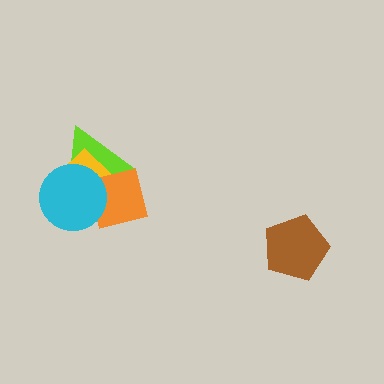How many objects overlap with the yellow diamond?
3 objects overlap with the yellow diamond.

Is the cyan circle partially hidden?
No, no other shape covers it.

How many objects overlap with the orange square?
3 objects overlap with the orange square.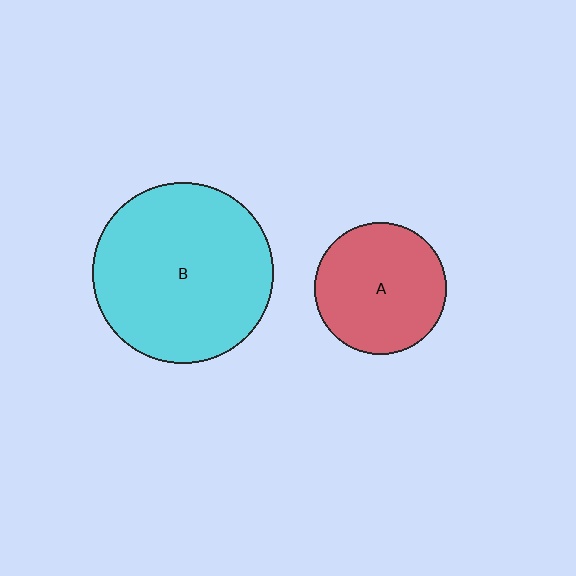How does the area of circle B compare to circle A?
Approximately 1.9 times.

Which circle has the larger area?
Circle B (cyan).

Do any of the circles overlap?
No, none of the circles overlap.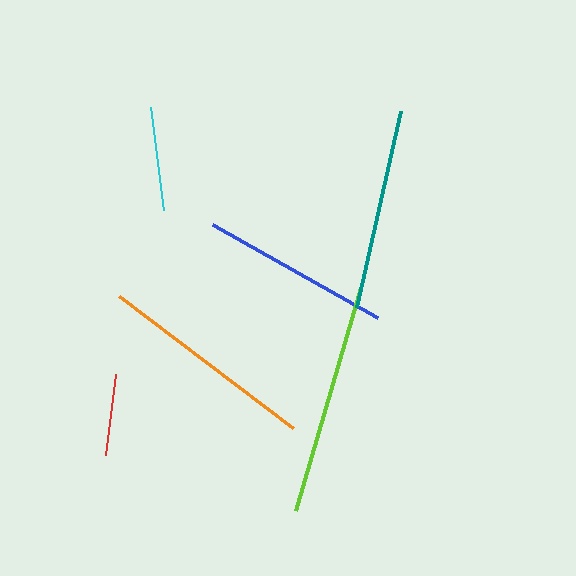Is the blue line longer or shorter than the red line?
The blue line is longer than the red line.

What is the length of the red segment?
The red segment is approximately 81 pixels long.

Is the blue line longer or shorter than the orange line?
The orange line is longer than the blue line.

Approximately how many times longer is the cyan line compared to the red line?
The cyan line is approximately 1.3 times the length of the red line.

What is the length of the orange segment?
The orange segment is approximately 218 pixels long.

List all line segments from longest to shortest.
From longest to shortest: lime, orange, teal, blue, cyan, red.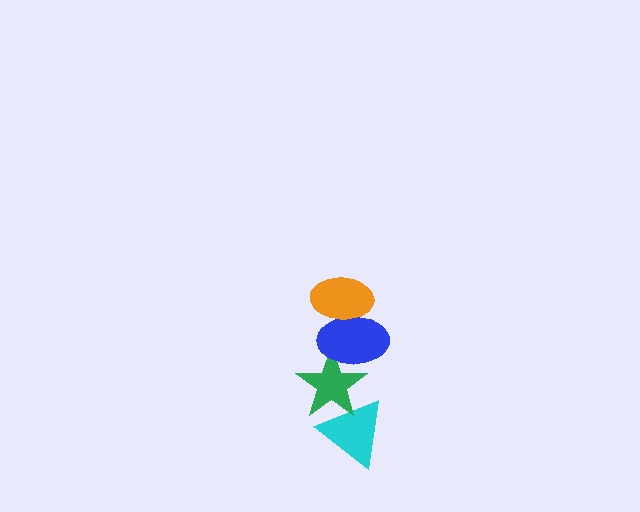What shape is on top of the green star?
The blue ellipse is on top of the green star.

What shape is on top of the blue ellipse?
The orange ellipse is on top of the blue ellipse.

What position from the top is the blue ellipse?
The blue ellipse is 2nd from the top.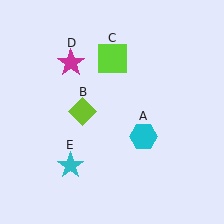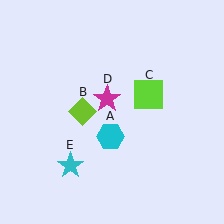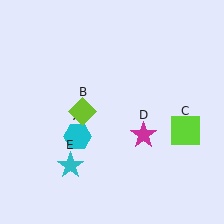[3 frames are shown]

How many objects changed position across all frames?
3 objects changed position: cyan hexagon (object A), lime square (object C), magenta star (object D).